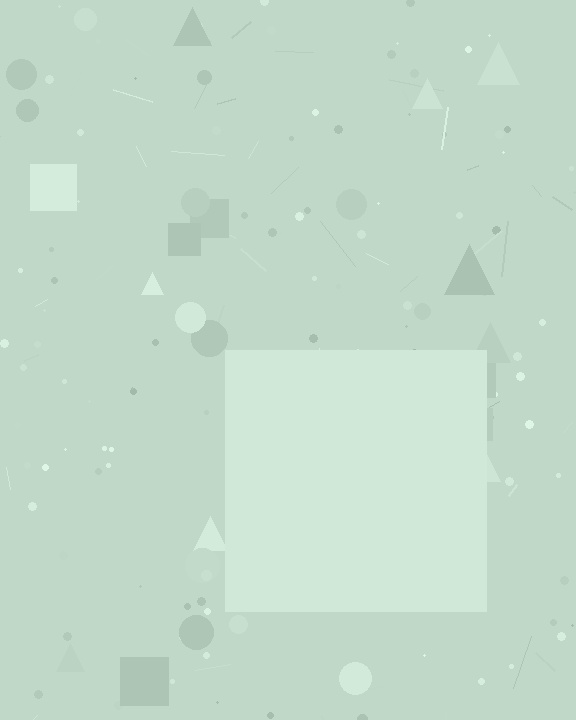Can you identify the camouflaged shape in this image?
The camouflaged shape is a square.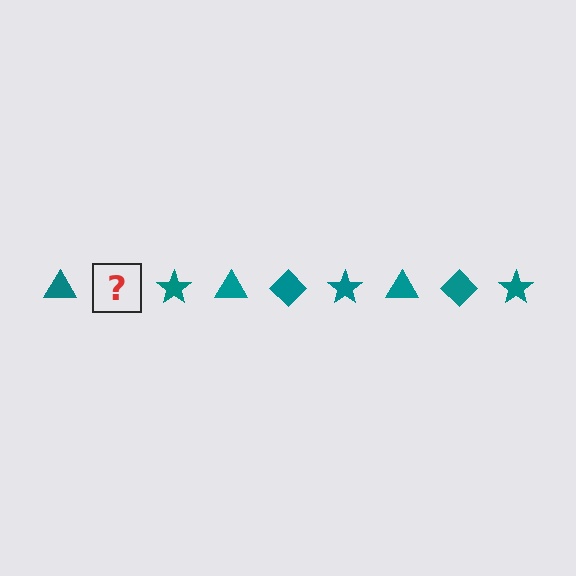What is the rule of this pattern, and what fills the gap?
The rule is that the pattern cycles through triangle, diamond, star shapes in teal. The gap should be filled with a teal diamond.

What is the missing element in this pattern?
The missing element is a teal diamond.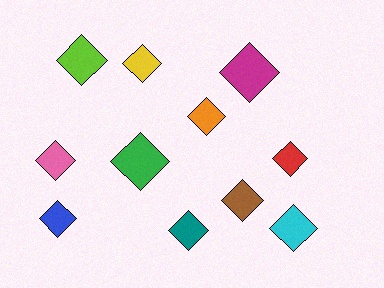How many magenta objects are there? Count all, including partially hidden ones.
There is 1 magenta object.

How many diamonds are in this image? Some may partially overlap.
There are 11 diamonds.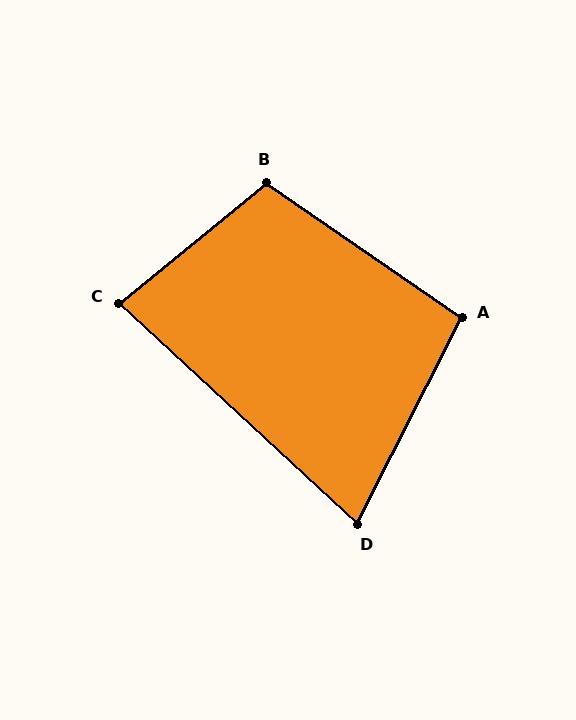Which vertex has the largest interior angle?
B, at approximately 106 degrees.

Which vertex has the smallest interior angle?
D, at approximately 74 degrees.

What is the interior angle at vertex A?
Approximately 98 degrees (obtuse).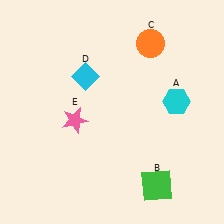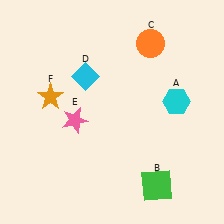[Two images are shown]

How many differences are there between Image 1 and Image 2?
There is 1 difference between the two images.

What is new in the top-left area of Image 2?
An orange star (F) was added in the top-left area of Image 2.